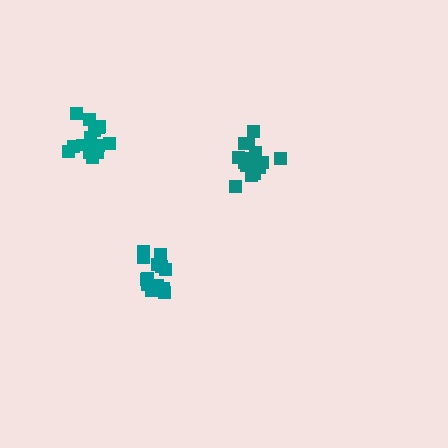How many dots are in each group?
Group 1: 17 dots, Group 2: 15 dots, Group 3: 14 dots (46 total).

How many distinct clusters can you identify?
There are 3 distinct clusters.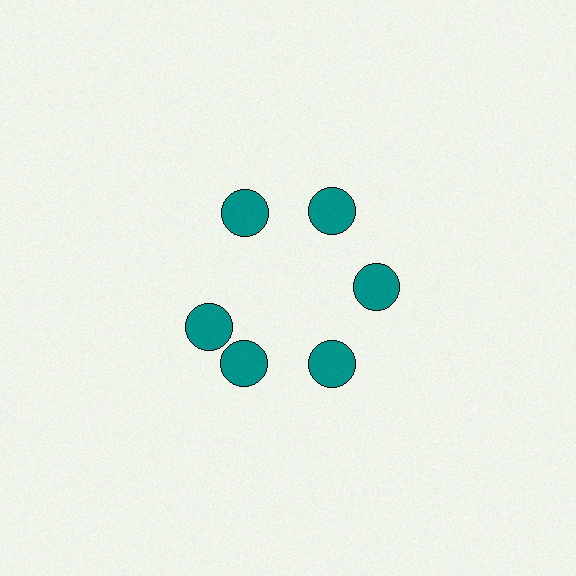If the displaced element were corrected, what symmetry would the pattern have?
It would have 6-fold rotational symmetry — the pattern would map onto itself every 60 degrees.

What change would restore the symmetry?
The symmetry would be restored by rotating it back into even spacing with its neighbors so that all 6 circles sit at equal angles and equal distance from the center.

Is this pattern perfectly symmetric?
No. The 6 teal circles are arranged in a ring, but one element near the 9 o'clock position is rotated out of alignment along the ring, breaking the 6-fold rotational symmetry.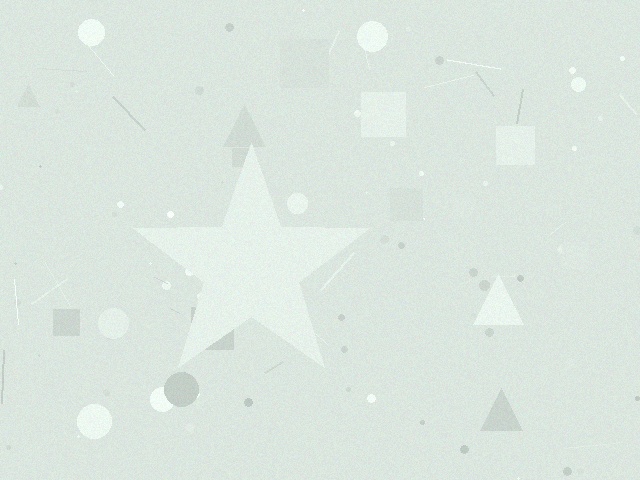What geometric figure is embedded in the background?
A star is embedded in the background.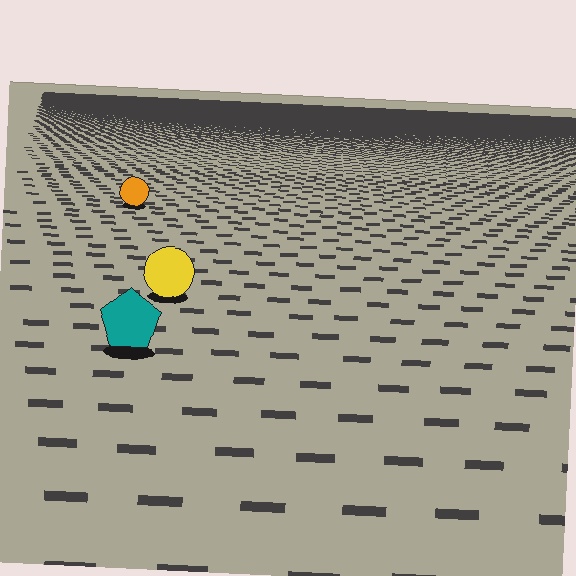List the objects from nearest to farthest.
From nearest to farthest: the teal pentagon, the yellow circle, the orange circle.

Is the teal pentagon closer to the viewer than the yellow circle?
Yes. The teal pentagon is closer — you can tell from the texture gradient: the ground texture is coarser near it.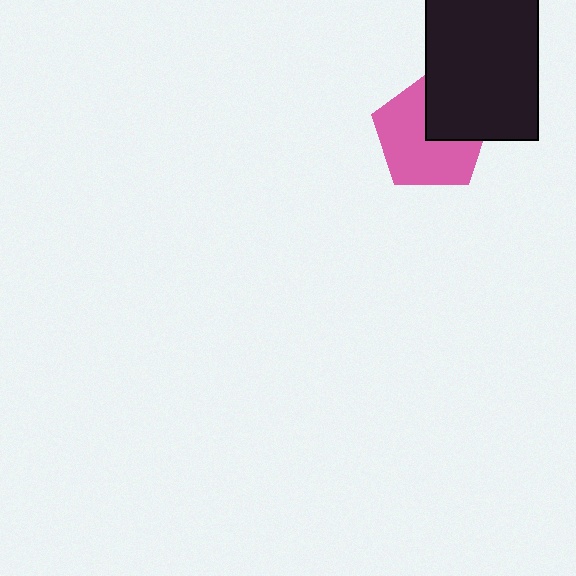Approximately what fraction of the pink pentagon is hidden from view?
Roughly 34% of the pink pentagon is hidden behind the black rectangle.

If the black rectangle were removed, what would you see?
You would see the complete pink pentagon.